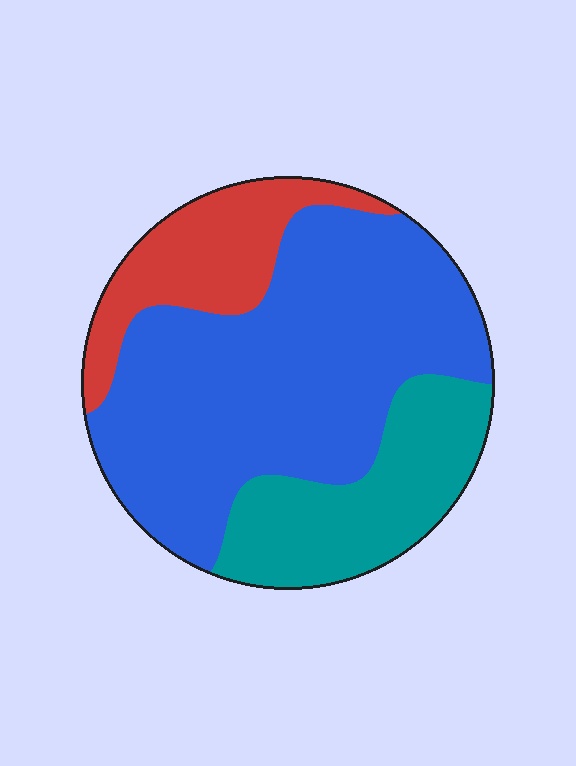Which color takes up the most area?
Blue, at roughly 60%.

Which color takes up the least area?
Red, at roughly 20%.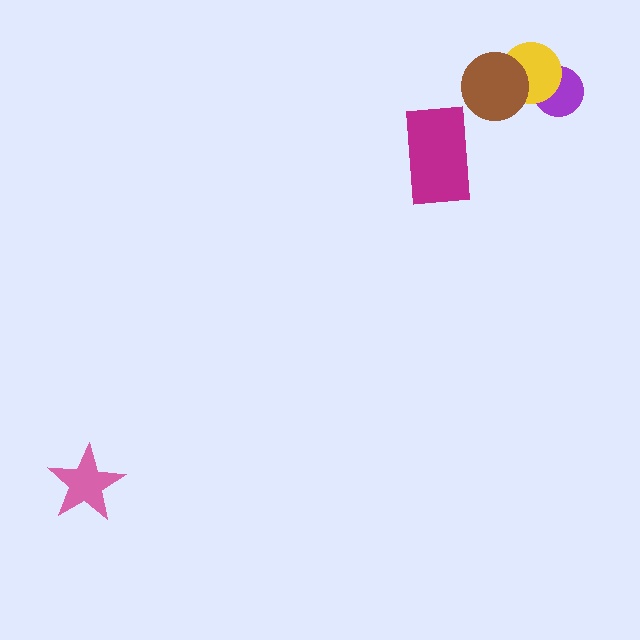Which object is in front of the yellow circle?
The brown circle is in front of the yellow circle.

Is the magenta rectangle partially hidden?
No, no other shape covers it.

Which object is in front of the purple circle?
The yellow circle is in front of the purple circle.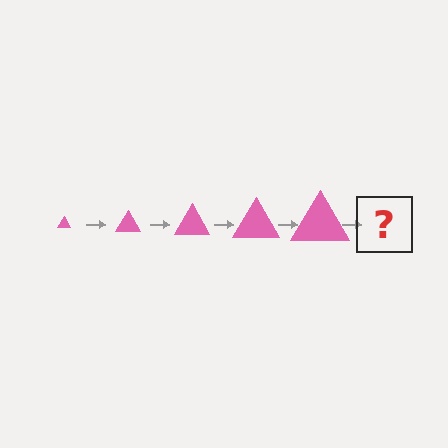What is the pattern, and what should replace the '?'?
The pattern is that the triangle gets progressively larger each step. The '?' should be a pink triangle, larger than the previous one.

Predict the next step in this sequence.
The next step is a pink triangle, larger than the previous one.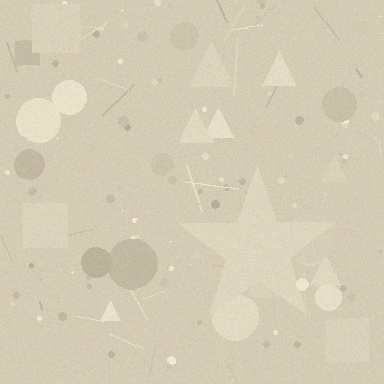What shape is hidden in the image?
A star is hidden in the image.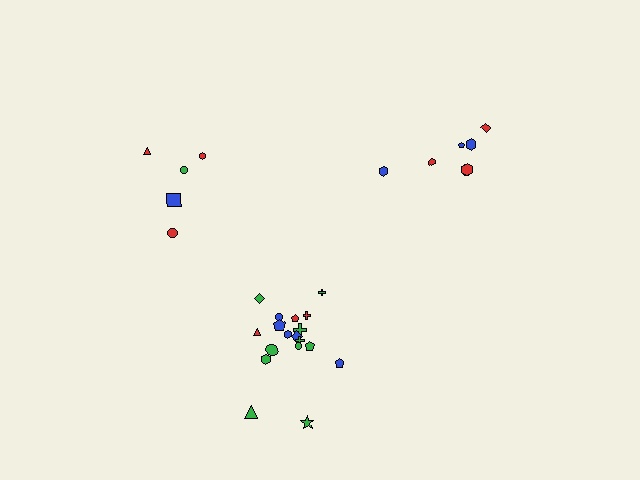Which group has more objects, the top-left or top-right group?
The top-right group.